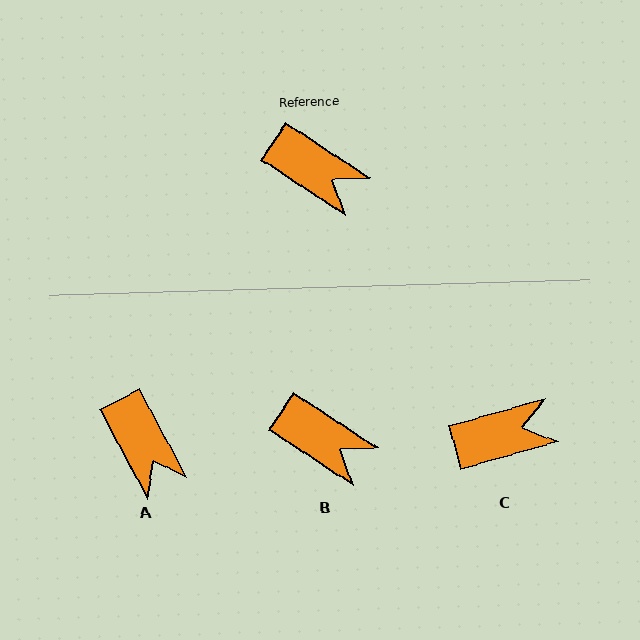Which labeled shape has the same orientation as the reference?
B.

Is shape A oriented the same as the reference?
No, it is off by about 28 degrees.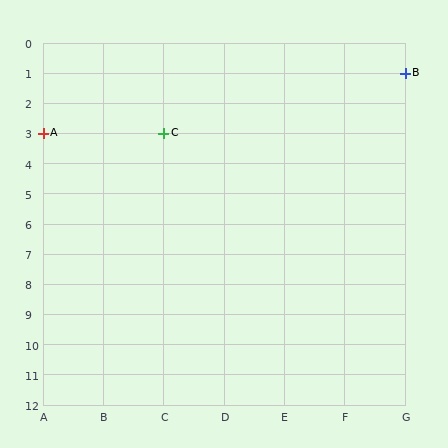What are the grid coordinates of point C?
Point C is at grid coordinates (C, 3).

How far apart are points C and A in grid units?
Points C and A are 2 columns apart.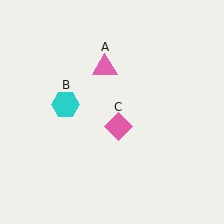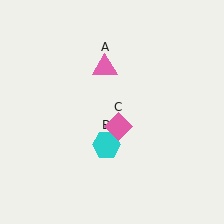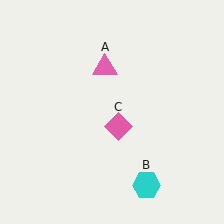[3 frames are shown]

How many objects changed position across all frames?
1 object changed position: cyan hexagon (object B).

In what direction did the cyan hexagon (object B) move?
The cyan hexagon (object B) moved down and to the right.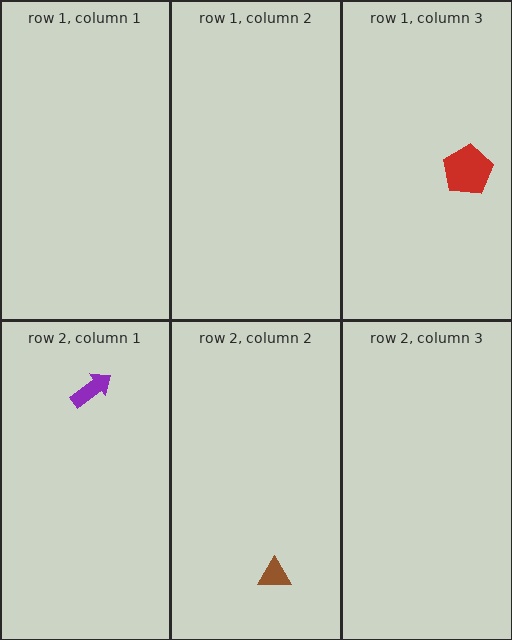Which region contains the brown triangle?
The row 2, column 2 region.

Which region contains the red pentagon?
The row 1, column 3 region.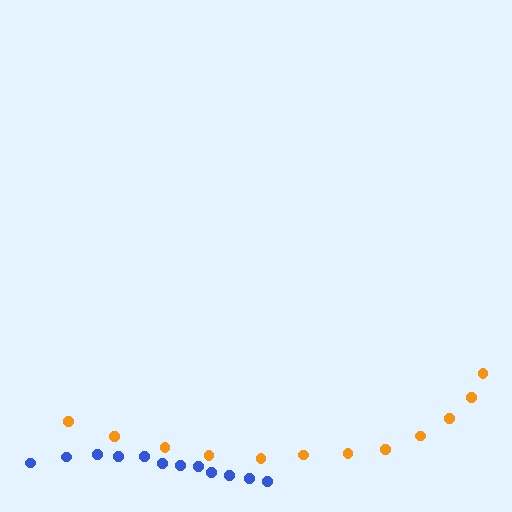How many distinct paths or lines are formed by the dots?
There are 2 distinct paths.